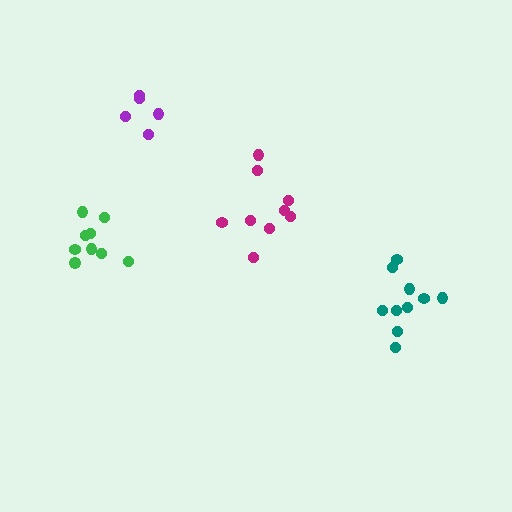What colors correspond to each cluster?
The clusters are colored: magenta, purple, teal, green.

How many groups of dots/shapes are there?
There are 4 groups.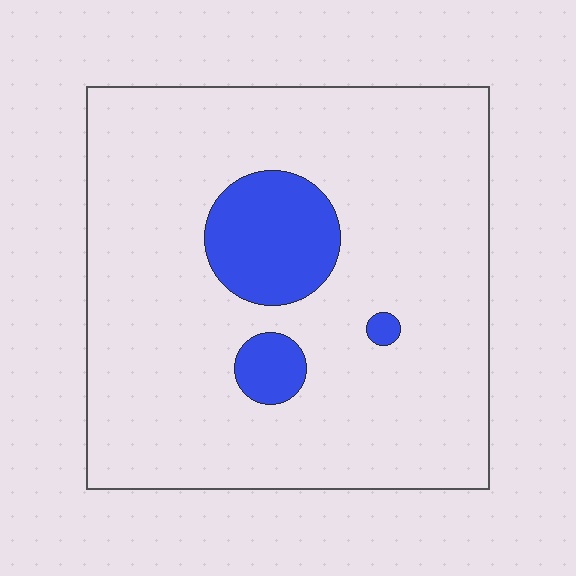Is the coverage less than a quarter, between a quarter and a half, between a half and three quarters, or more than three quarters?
Less than a quarter.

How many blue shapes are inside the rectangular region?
3.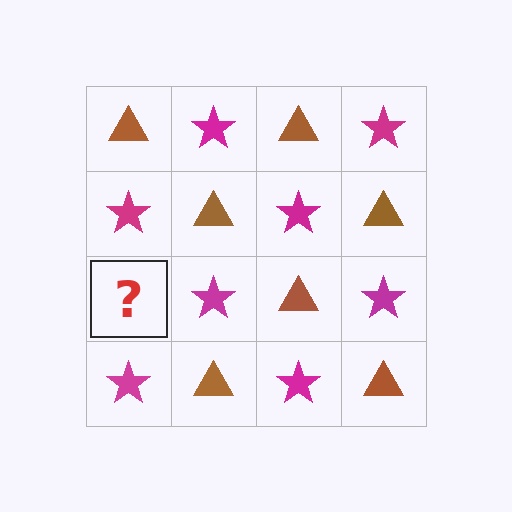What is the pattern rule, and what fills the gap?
The rule is that it alternates brown triangle and magenta star in a checkerboard pattern. The gap should be filled with a brown triangle.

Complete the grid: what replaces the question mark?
The question mark should be replaced with a brown triangle.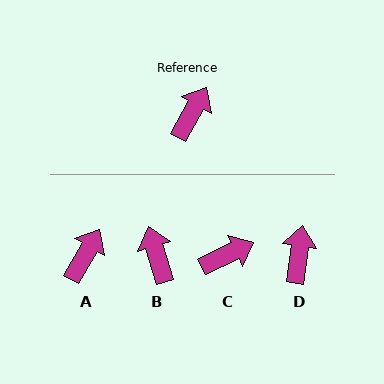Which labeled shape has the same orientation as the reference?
A.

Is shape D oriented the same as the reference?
No, it is off by about 22 degrees.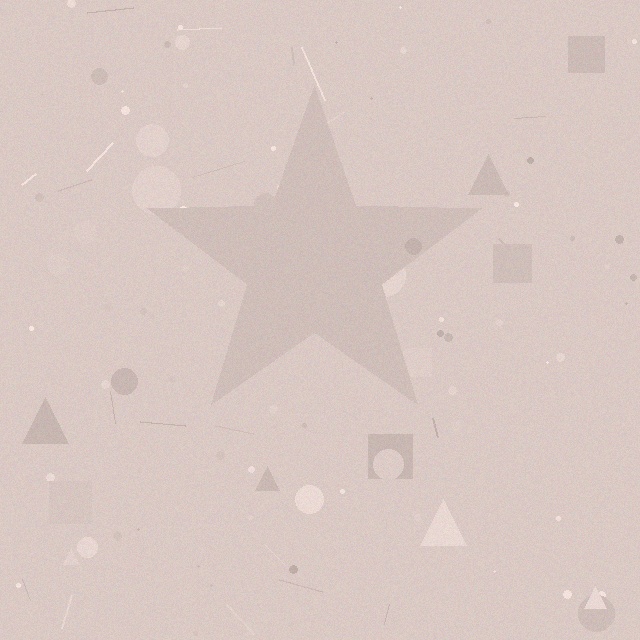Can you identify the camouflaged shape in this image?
The camouflaged shape is a star.